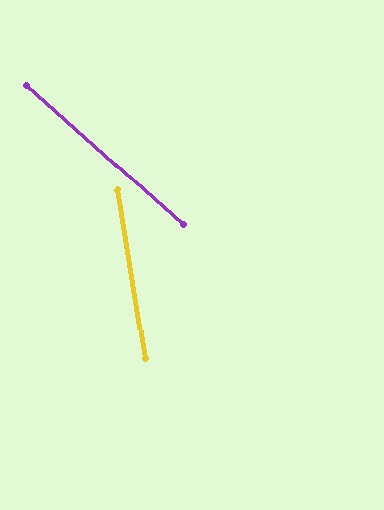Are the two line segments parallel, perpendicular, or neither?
Neither parallel nor perpendicular — they differ by about 39°.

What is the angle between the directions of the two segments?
Approximately 39 degrees.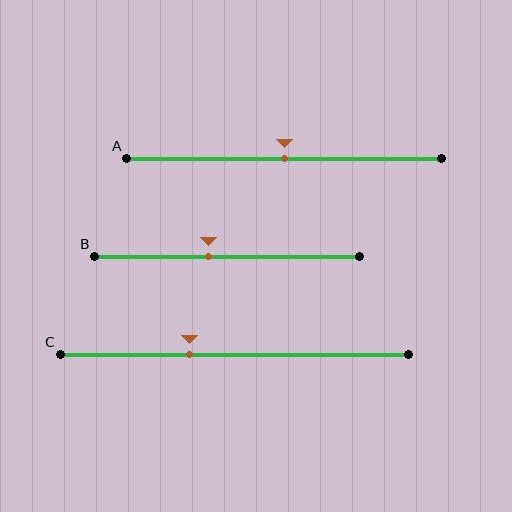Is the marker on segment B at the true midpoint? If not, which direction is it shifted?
No, the marker on segment B is shifted to the left by about 7% of the segment length.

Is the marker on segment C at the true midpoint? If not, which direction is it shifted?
No, the marker on segment C is shifted to the left by about 13% of the segment length.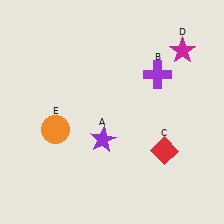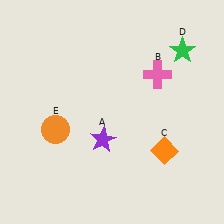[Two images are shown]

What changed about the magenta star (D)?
In Image 1, D is magenta. In Image 2, it changed to green.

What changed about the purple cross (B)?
In Image 1, B is purple. In Image 2, it changed to pink.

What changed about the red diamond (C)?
In Image 1, C is red. In Image 2, it changed to orange.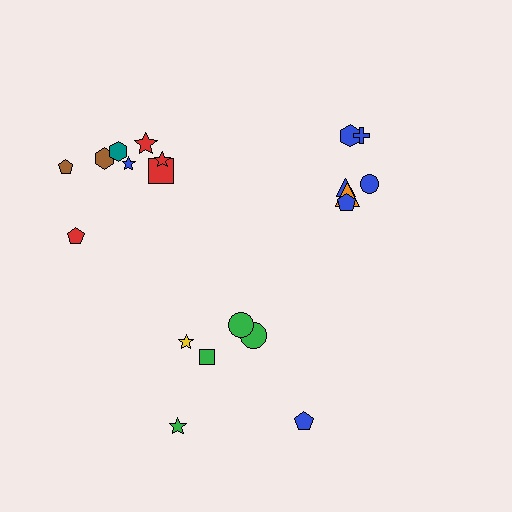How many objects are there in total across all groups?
There are 20 objects.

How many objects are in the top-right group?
There are 6 objects.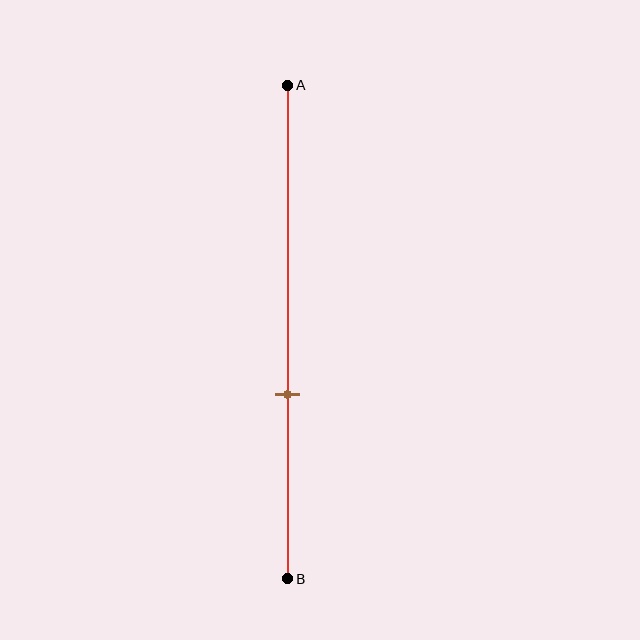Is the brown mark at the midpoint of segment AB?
No, the mark is at about 65% from A, not at the 50% midpoint.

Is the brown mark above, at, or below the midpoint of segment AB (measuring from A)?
The brown mark is below the midpoint of segment AB.